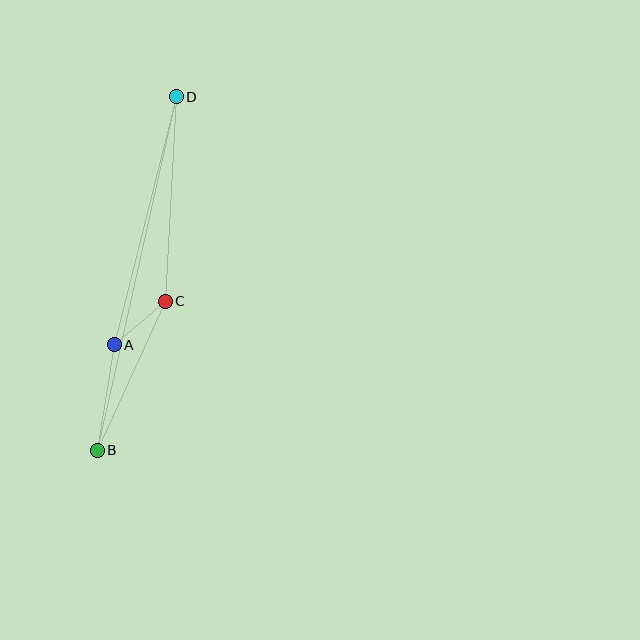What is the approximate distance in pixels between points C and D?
The distance between C and D is approximately 205 pixels.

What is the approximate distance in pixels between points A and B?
The distance between A and B is approximately 107 pixels.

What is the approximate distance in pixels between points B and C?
The distance between B and C is approximately 164 pixels.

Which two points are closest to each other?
Points A and C are closest to each other.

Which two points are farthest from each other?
Points B and D are farthest from each other.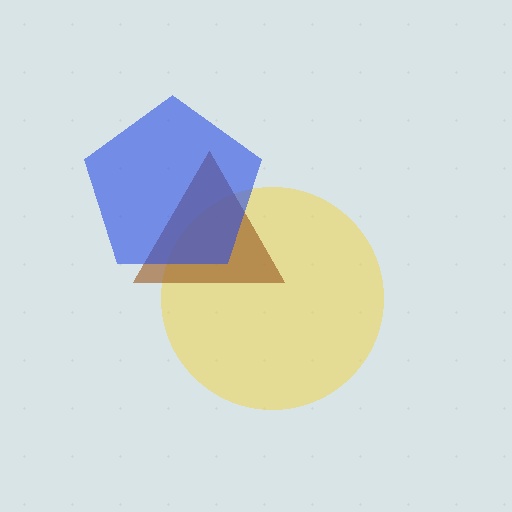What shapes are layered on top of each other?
The layered shapes are: a yellow circle, a brown triangle, a blue pentagon.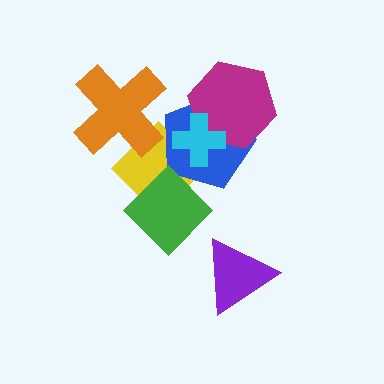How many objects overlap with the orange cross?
1 object overlaps with the orange cross.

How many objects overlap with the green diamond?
2 objects overlap with the green diamond.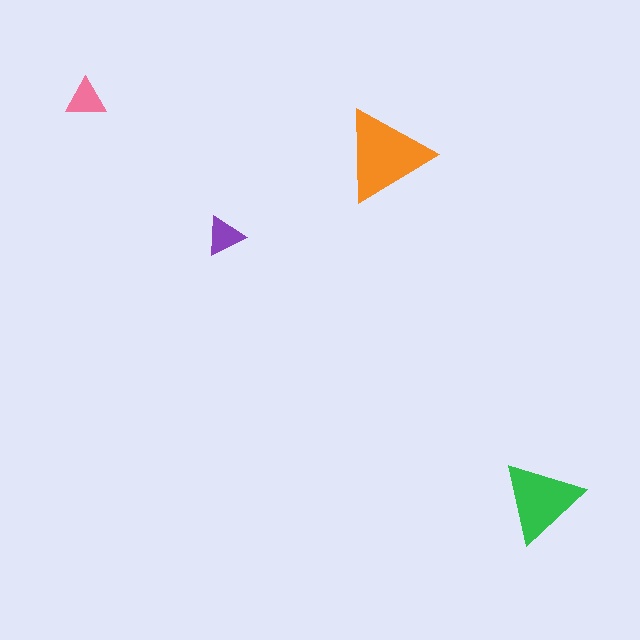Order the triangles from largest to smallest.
the orange one, the green one, the pink one, the purple one.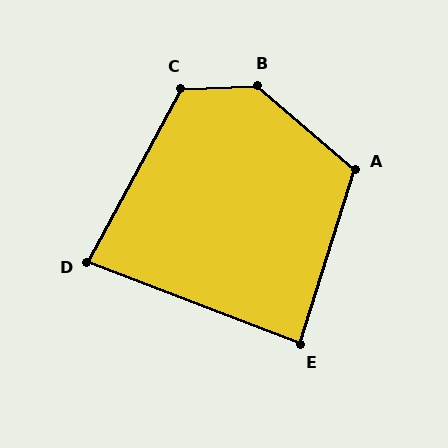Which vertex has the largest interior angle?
B, at approximately 137 degrees.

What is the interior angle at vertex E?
Approximately 87 degrees (approximately right).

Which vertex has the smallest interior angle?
D, at approximately 83 degrees.